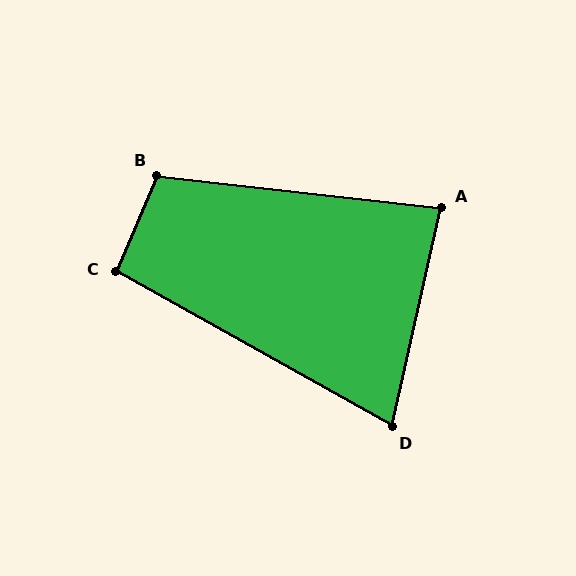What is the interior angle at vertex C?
Approximately 96 degrees (obtuse).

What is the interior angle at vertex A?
Approximately 84 degrees (acute).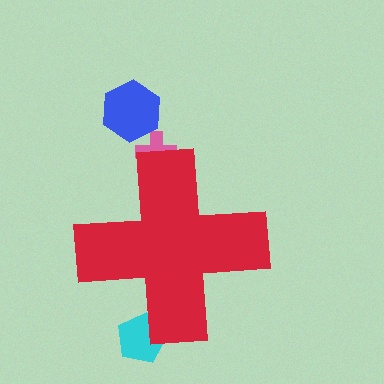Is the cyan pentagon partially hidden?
Yes, the cyan pentagon is partially hidden behind the red cross.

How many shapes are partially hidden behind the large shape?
2 shapes are partially hidden.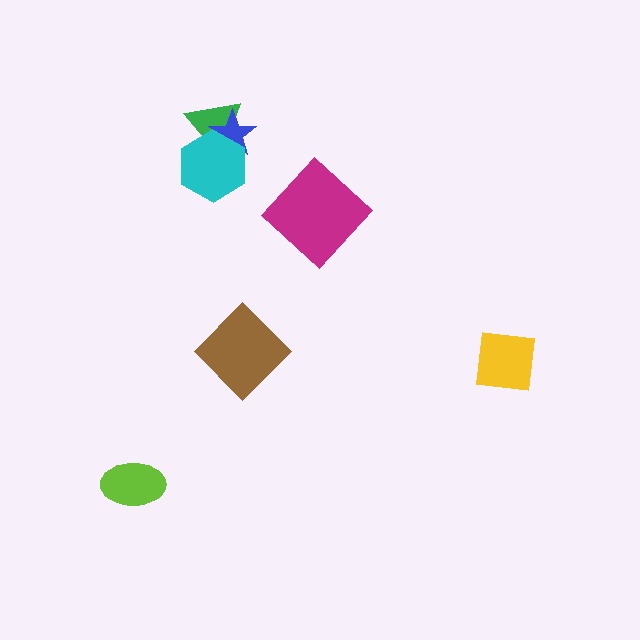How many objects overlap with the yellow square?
0 objects overlap with the yellow square.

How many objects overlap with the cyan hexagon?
2 objects overlap with the cyan hexagon.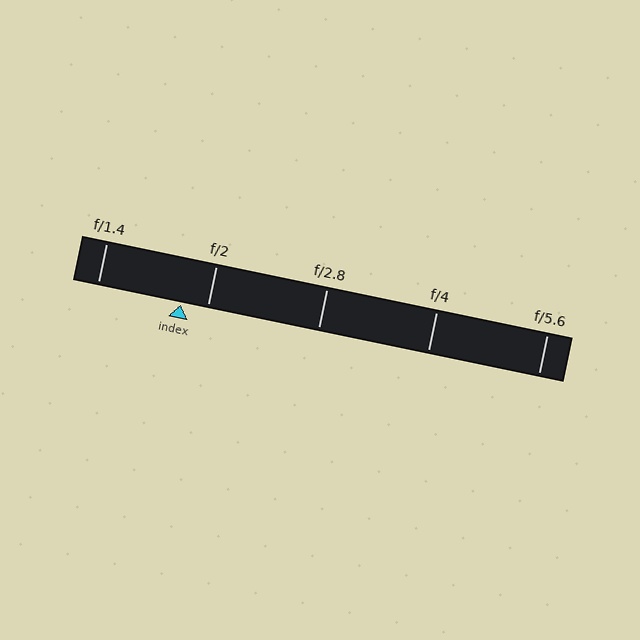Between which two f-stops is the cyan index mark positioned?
The index mark is between f/1.4 and f/2.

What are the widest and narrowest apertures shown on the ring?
The widest aperture shown is f/1.4 and the narrowest is f/5.6.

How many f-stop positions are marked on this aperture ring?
There are 5 f-stop positions marked.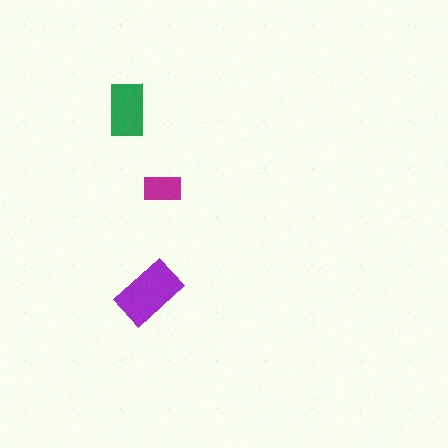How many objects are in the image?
There are 3 objects in the image.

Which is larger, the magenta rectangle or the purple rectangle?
The purple one.